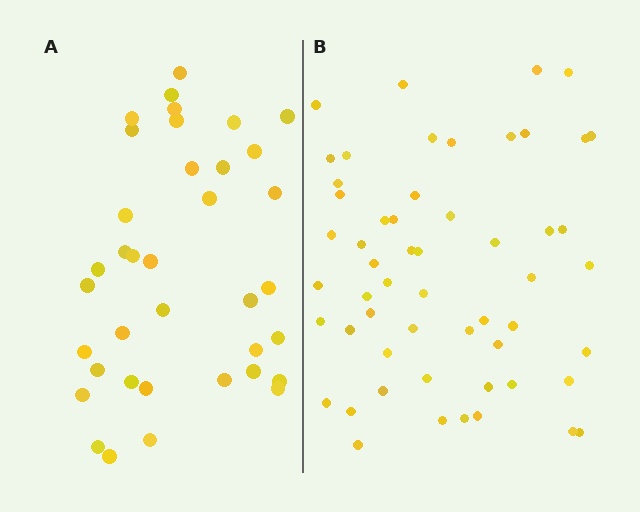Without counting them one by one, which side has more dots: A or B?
Region B (the right region) has more dots.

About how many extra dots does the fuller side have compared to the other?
Region B has approximately 20 more dots than region A.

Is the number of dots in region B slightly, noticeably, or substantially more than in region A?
Region B has substantially more. The ratio is roughly 1.5 to 1.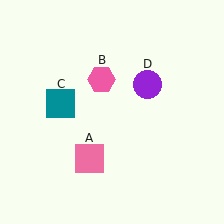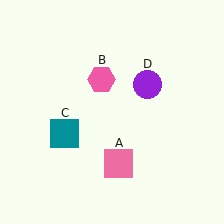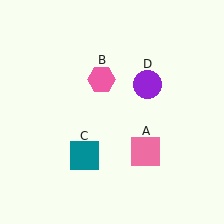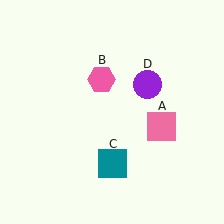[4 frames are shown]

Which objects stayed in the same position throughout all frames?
Pink hexagon (object B) and purple circle (object D) remained stationary.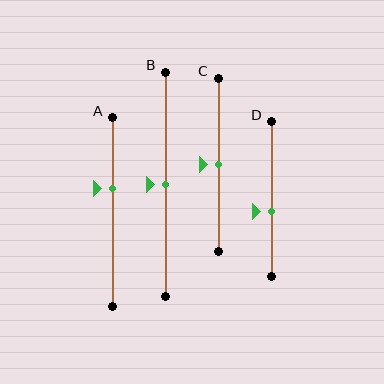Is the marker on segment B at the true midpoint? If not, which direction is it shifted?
Yes, the marker on segment B is at the true midpoint.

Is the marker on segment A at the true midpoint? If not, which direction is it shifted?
No, the marker on segment A is shifted upward by about 13% of the segment length.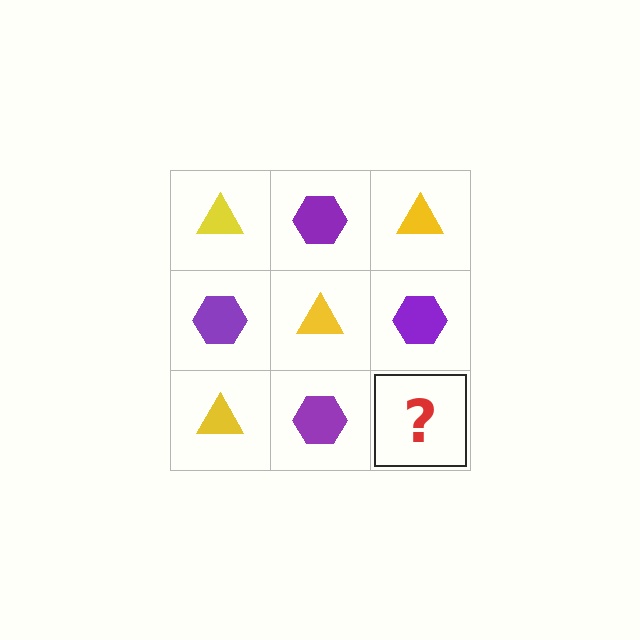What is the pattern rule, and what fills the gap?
The rule is that it alternates yellow triangle and purple hexagon in a checkerboard pattern. The gap should be filled with a yellow triangle.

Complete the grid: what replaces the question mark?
The question mark should be replaced with a yellow triangle.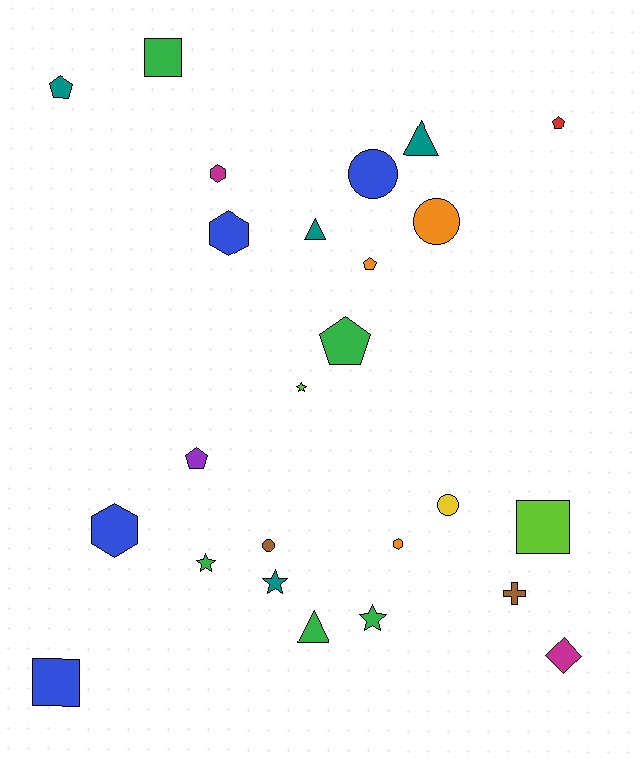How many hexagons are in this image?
There are 4 hexagons.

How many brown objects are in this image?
There are 2 brown objects.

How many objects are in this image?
There are 25 objects.